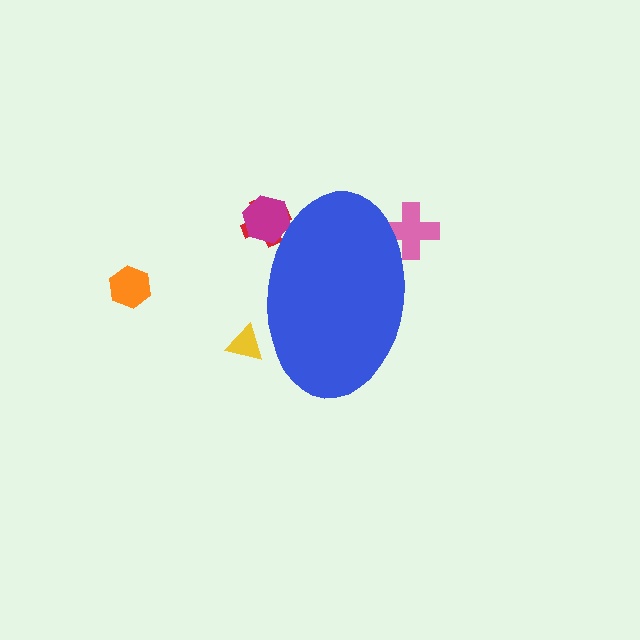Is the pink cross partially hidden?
Yes, the pink cross is partially hidden behind the blue ellipse.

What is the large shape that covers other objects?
A blue ellipse.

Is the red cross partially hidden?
Yes, the red cross is partially hidden behind the blue ellipse.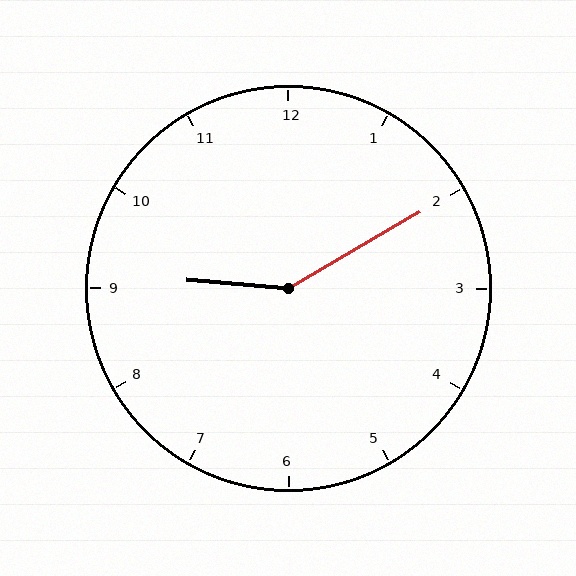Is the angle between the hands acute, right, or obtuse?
It is obtuse.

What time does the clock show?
9:10.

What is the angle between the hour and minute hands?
Approximately 145 degrees.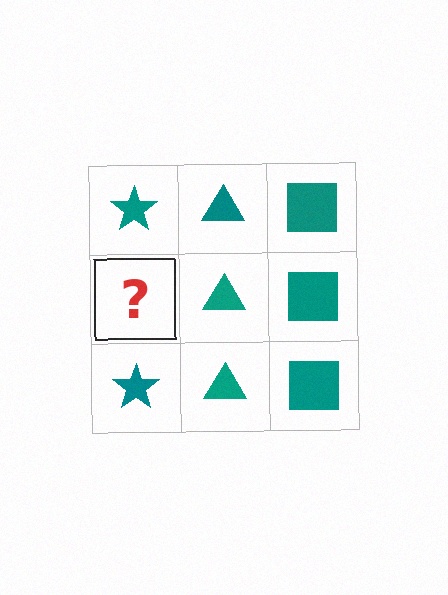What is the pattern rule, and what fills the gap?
The rule is that each column has a consistent shape. The gap should be filled with a teal star.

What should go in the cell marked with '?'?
The missing cell should contain a teal star.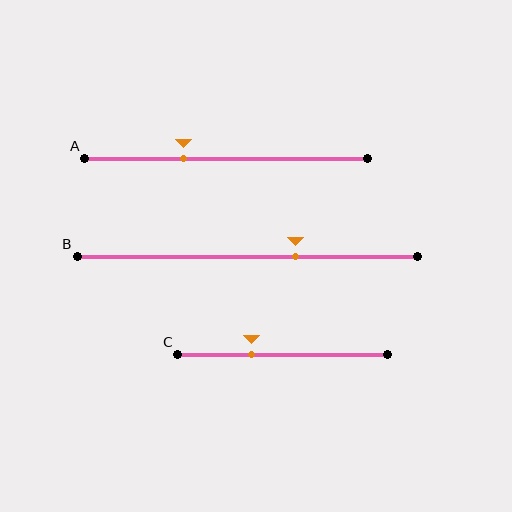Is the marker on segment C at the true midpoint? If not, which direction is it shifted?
No, the marker on segment C is shifted to the left by about 15% of the segment length.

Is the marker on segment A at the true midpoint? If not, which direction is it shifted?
No, the marker on segment A is shifted to the left by about 15% of the segment length.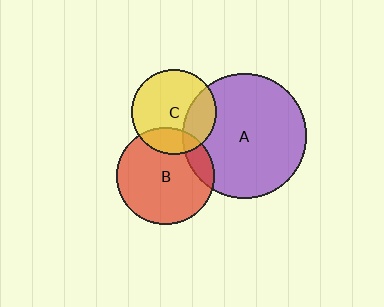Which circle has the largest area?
Circle A (purple).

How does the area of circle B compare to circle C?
Approximately 1.3 times.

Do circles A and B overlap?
Yes.